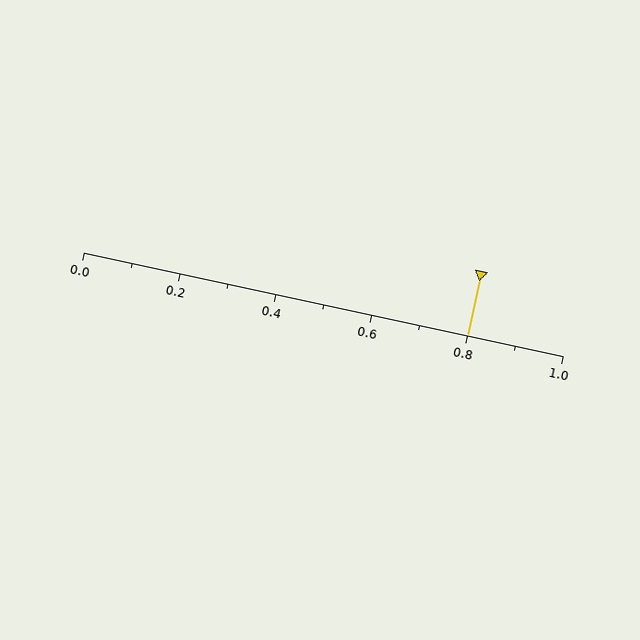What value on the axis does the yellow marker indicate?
The marker indicates approximately 0.8.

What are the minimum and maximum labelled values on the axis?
The axis runs from 0.0 to 1.0.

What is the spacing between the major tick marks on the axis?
The major ticks are spaced 0.2 apart.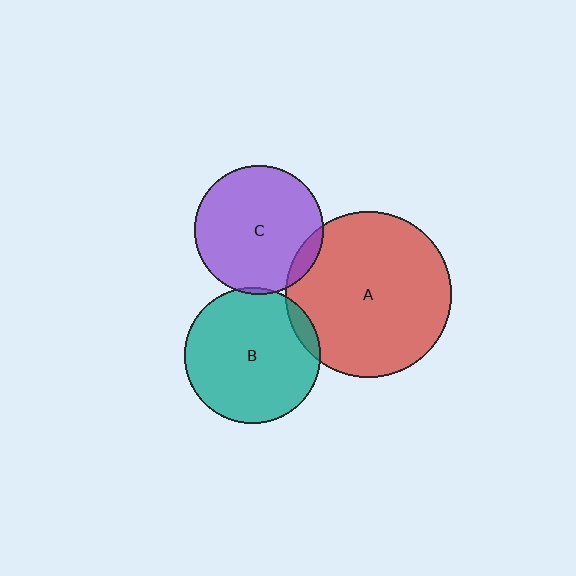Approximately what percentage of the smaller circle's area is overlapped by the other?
Approximately 5%.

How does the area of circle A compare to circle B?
Approximately 1.5 times.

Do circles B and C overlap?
Yes.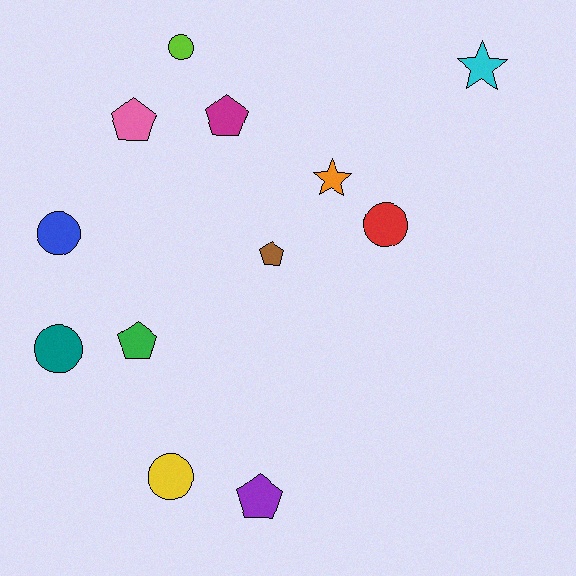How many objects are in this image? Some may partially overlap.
There are 12 objects.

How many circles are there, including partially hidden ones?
There are 5 circles.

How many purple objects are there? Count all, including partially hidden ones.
There is 1 purple object.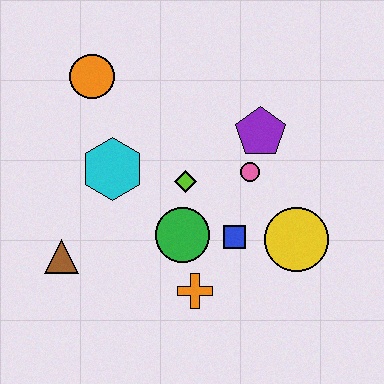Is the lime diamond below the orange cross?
No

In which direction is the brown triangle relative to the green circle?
The brown triangle is to the left of the green circle.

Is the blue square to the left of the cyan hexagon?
No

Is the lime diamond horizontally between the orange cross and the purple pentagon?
No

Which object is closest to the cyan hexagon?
The lime diamond is closest to the cyan hexagon.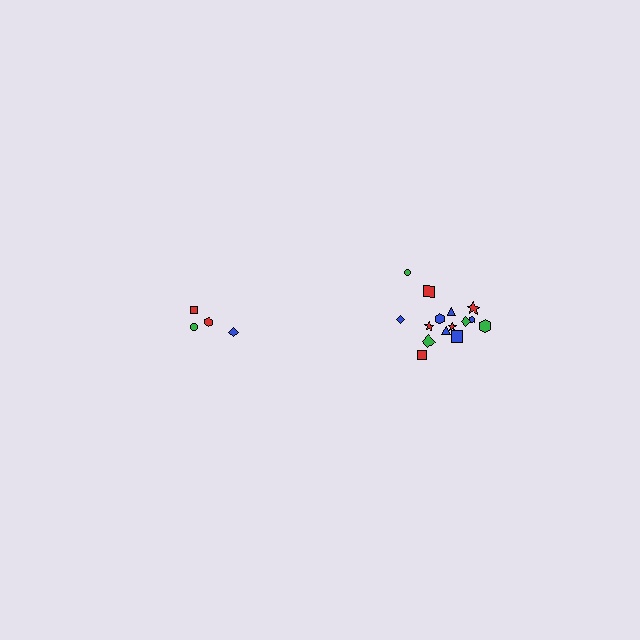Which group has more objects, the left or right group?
The right group.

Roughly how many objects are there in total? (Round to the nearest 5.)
Roughly 20 objects in total.